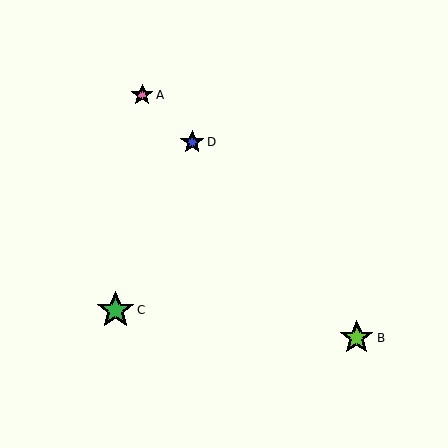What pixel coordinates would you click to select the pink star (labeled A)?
Click at (142, 95) to select the pink star A.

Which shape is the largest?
The green star (labeled C) is the largest.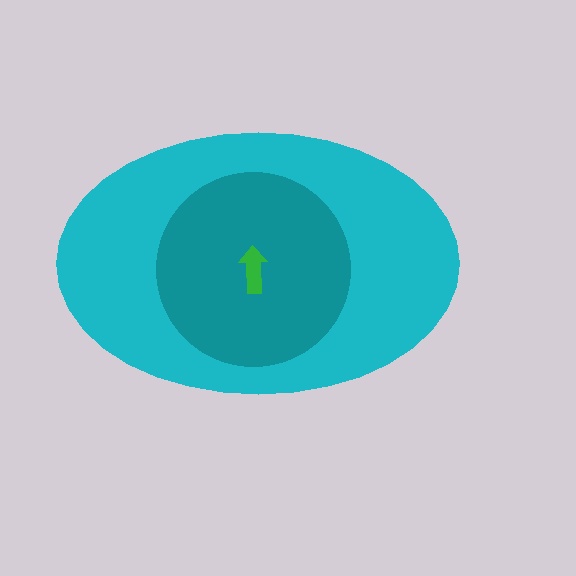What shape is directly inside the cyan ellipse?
The teal circle.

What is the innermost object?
The green arrow.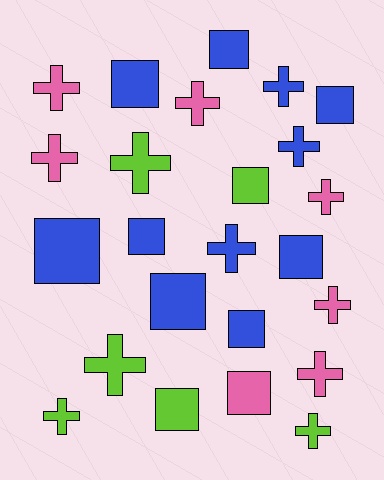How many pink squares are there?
There is 1 pink square.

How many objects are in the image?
There are 24 objects.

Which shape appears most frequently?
Cross, with 13 objects.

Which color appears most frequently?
Blue, with 11 objects.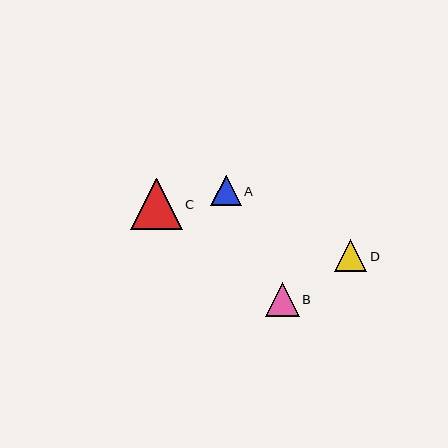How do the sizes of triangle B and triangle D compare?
Triangle B and triangle D are approximately the same size.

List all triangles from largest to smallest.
From largest to smallest: C, B, D, A.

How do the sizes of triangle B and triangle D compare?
Triangle B and triangle D are approximately the same size.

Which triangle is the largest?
Triangle C is the largest with a size of approximately 51 pixels.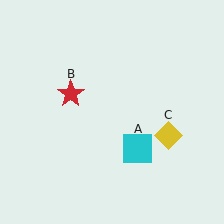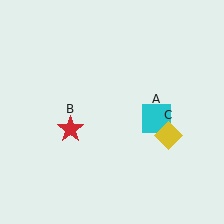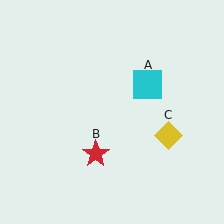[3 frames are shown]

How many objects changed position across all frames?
2 objects changed position: cyan square (object A), red star (object B).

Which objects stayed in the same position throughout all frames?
Yellow diamond (object C) remained stationary.